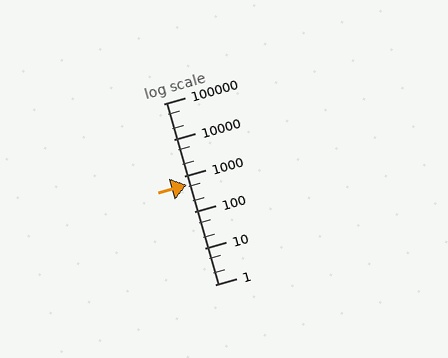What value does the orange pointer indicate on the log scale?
The pointer indicates approximately 580.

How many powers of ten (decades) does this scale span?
The scale spans 5 decades, from 1 to 100000.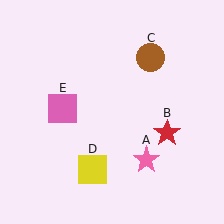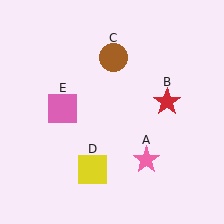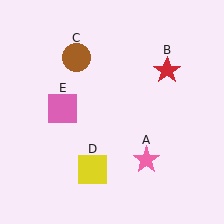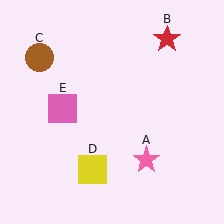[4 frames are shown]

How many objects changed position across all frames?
2 objects changed position: red star (object B), brown circle (object C).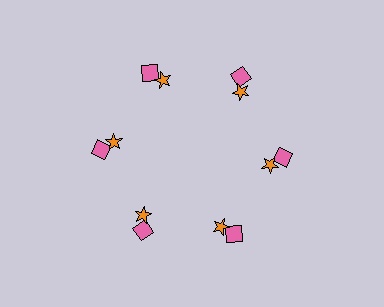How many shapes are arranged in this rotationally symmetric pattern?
There are 12 shapes, arranged in 6 groups of 2.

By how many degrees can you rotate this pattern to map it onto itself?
The pattern maps onto itself every 60 degrees of rotation.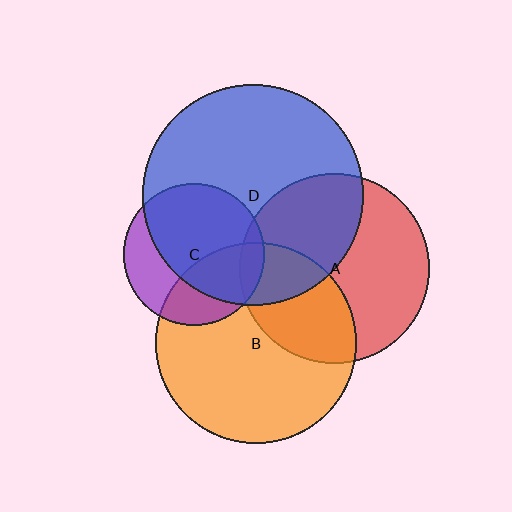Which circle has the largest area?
Circle D (blue).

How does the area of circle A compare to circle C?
Approximately 1.8 times.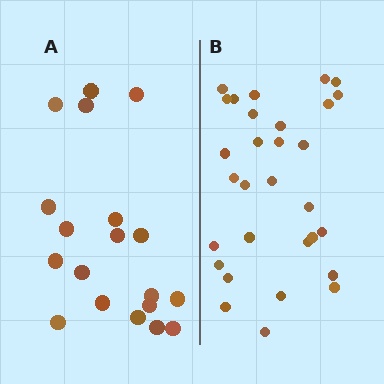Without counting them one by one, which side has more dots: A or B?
Region B (the right region) has more dots.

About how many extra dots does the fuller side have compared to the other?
Region B has roughly 12 or so more dots than region A.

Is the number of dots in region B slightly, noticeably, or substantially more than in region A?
Region B has substantially more. The ratio is roughly 1.6 to 1.